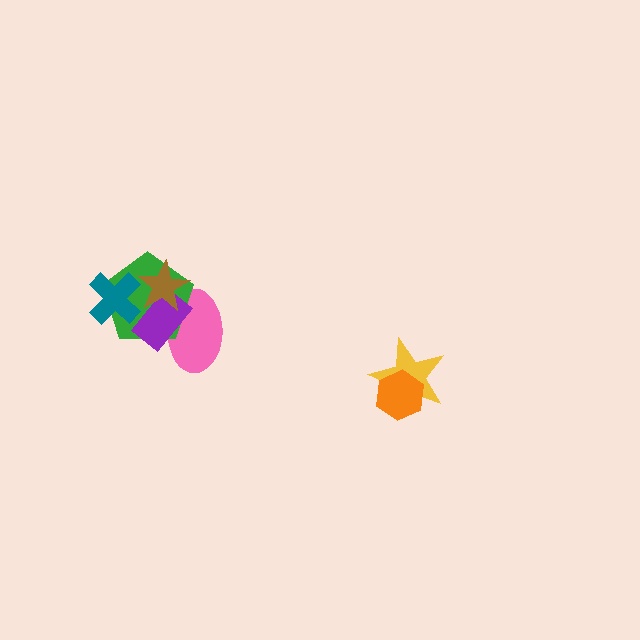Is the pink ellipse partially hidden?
Yes, it is partially covered by another shape.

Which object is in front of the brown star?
The teal cross is in front of the brown star.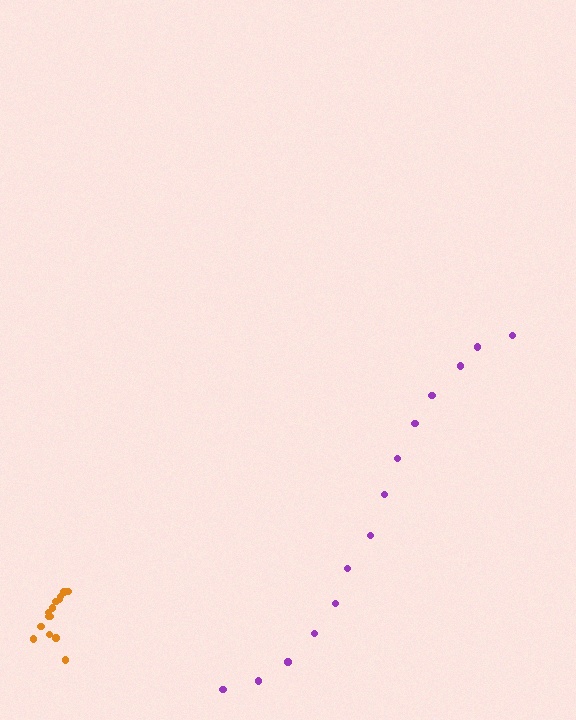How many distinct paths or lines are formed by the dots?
There are 2 distinct paths.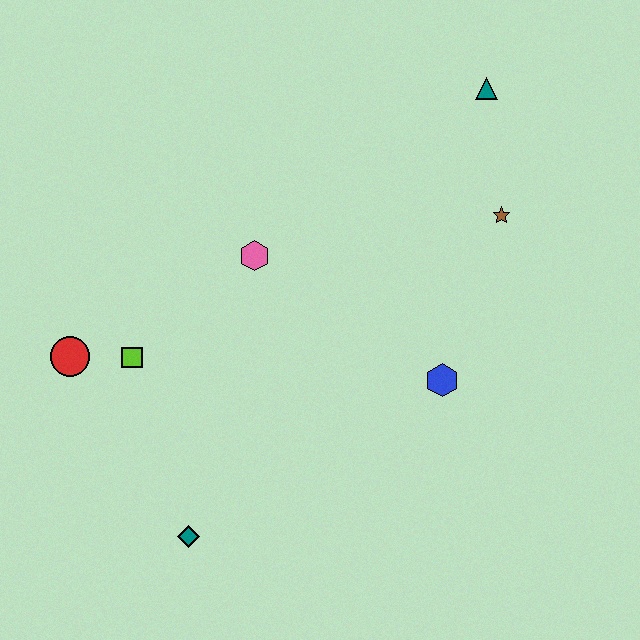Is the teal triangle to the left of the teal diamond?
No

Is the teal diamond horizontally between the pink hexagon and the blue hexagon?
No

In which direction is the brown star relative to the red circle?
The brown star is to the right of the red circle.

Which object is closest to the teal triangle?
The brown star is closest to the teal triangle.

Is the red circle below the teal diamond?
No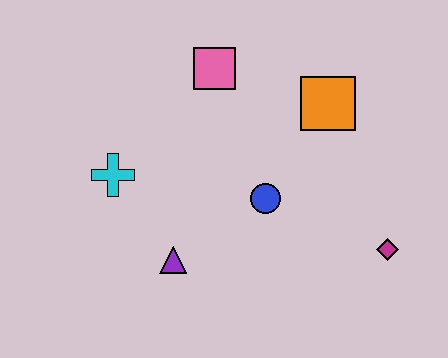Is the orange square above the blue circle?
Yes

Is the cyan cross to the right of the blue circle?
No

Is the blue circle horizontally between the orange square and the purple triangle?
Yes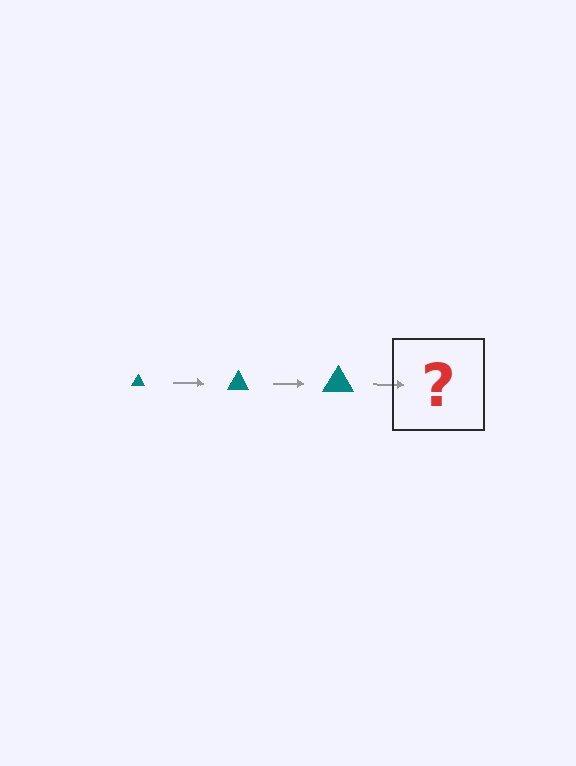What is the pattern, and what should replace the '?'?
The pattern is that the triangle gets progressively larger each step. The '?' should be a teal triangle, larger than the previous one.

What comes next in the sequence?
The next element should be a teal triangle, larger than the previous one.